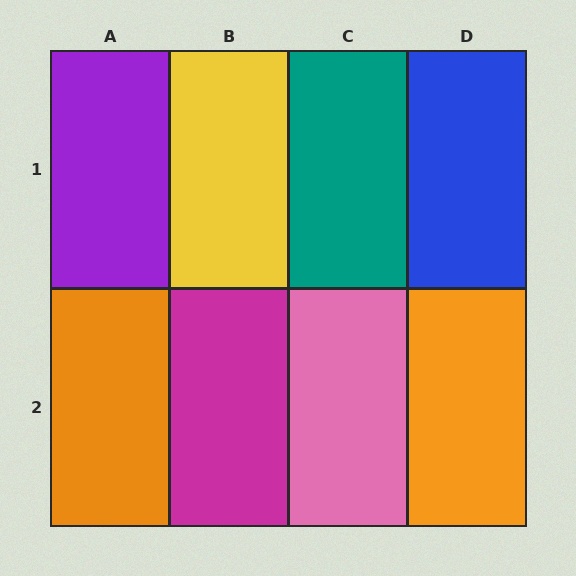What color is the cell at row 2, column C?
Pink.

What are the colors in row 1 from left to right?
Purple, yellow, teal, blue.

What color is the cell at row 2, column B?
Magenta.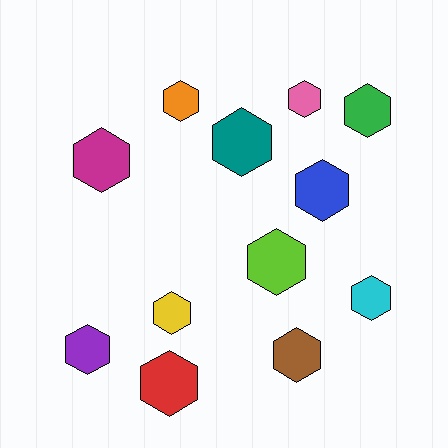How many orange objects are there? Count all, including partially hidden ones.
There is 1 orange object.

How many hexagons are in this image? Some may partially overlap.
There are 12 hexagons.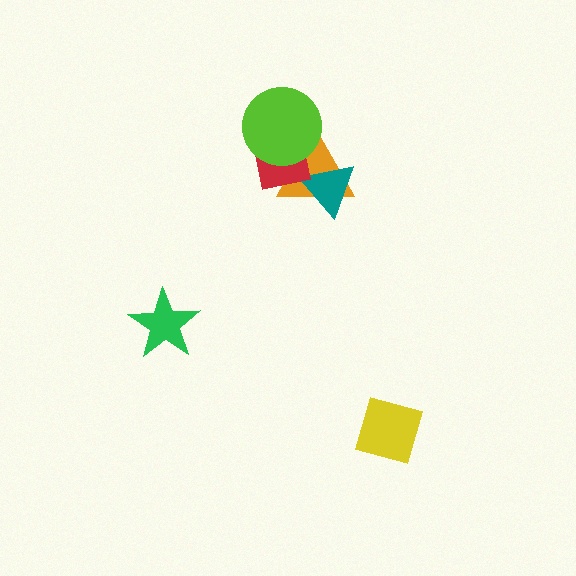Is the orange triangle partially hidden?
Yes, it is partially covered by another shape.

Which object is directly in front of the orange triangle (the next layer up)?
The teal triangle is directly in front of the orange triangle.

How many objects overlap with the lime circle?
2 objects overlap with the lime circle.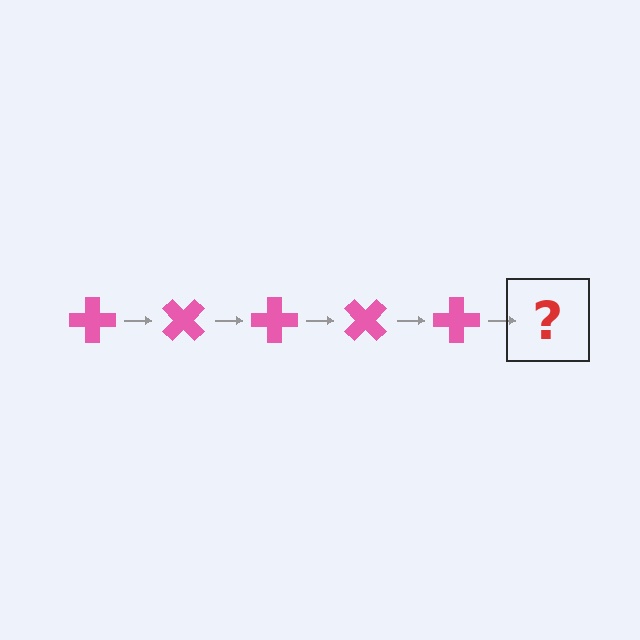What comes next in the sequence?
The next element should be a pink cross rotated 225 degrees.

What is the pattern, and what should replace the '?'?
The pattern is that the cross rotates 45 degrees each step. The '?' should be a pink cross rotated 225 degrees.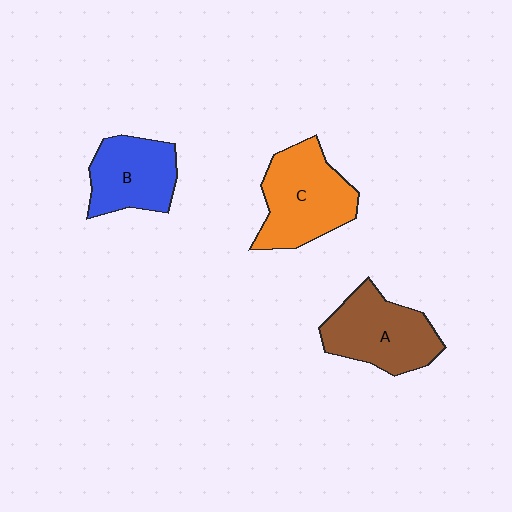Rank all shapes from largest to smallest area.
From largest to smallest: C (orange), A (brown), B (blue).